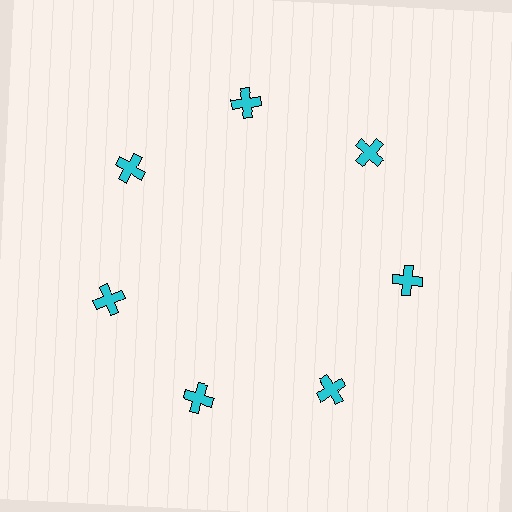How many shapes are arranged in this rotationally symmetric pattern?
There are 7 shapes, arranged in 7 groups of 1.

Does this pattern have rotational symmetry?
Yes, this pattern has 7-fold rotational symmetry. It looks the same after rotating 51 degrees around the center.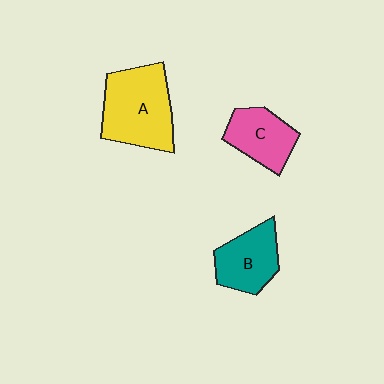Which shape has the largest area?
Shape A (yellow).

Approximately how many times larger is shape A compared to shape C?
Approximately 1.6 times.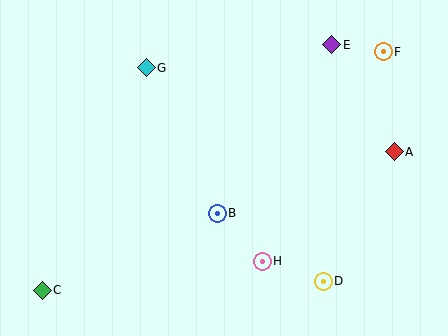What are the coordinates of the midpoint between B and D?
The midpoint between B and D is at (270, 247).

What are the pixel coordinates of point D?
Point D is at (323, 281).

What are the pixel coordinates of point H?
Point H is at (262, 261).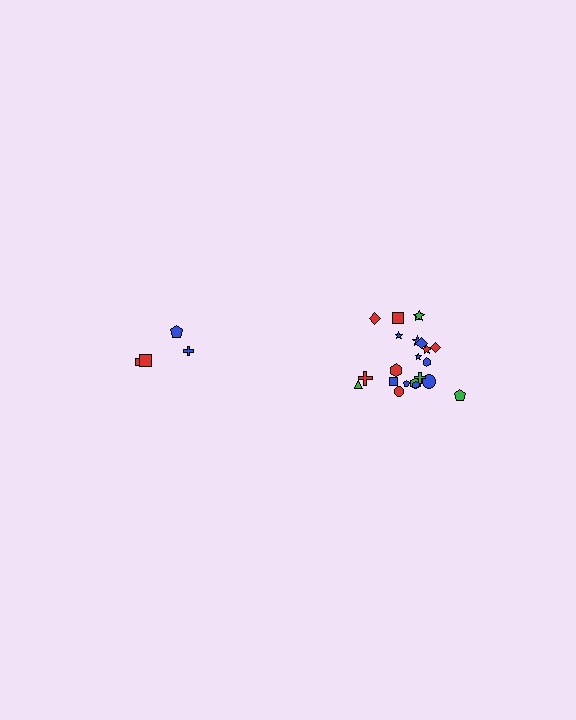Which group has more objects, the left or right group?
The right group.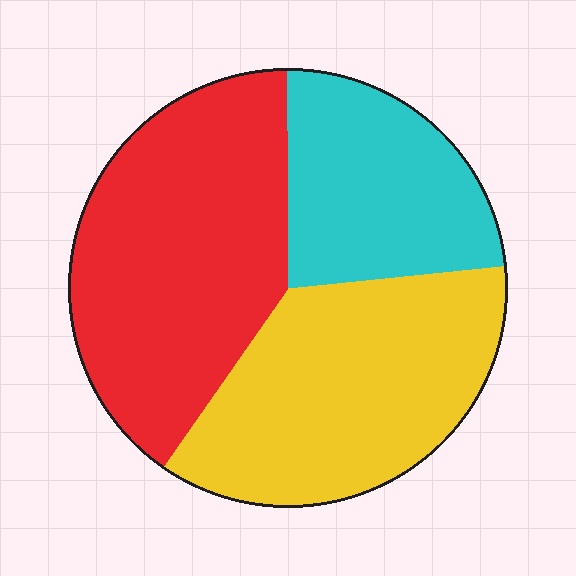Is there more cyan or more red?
Red.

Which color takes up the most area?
Red, at roughly 40%.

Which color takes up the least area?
Cyan, at roughly 25%.